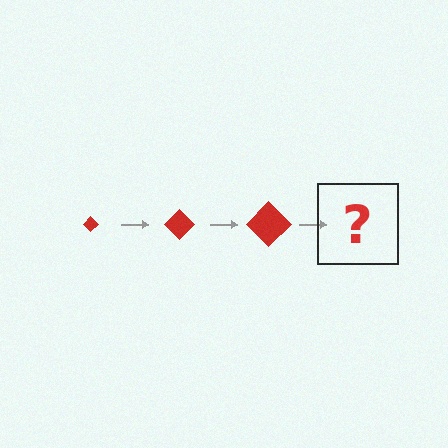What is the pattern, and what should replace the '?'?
The pattern is that the diamond gets progressively larger each step. The '?' should be a red diamond, larger than the previous one.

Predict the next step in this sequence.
The next step is a red diamond, larger than the previous one.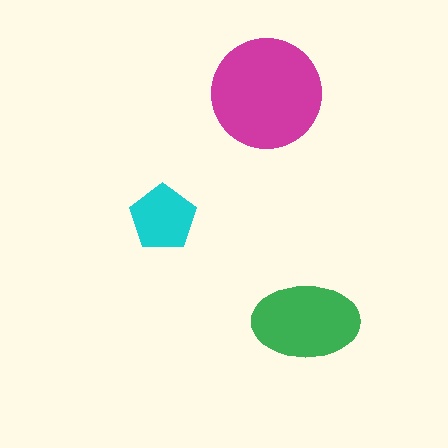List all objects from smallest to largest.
The cyan pentagon, the green ellipse, the magenta circle.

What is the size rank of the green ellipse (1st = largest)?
2nd.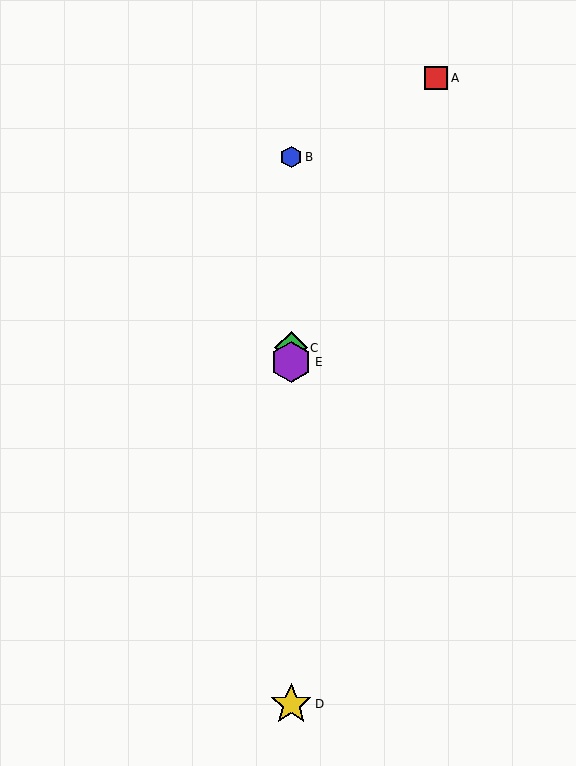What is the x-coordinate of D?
Object D is at x≈291.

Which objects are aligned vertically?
Objects B, C, D, E are aligned vertically.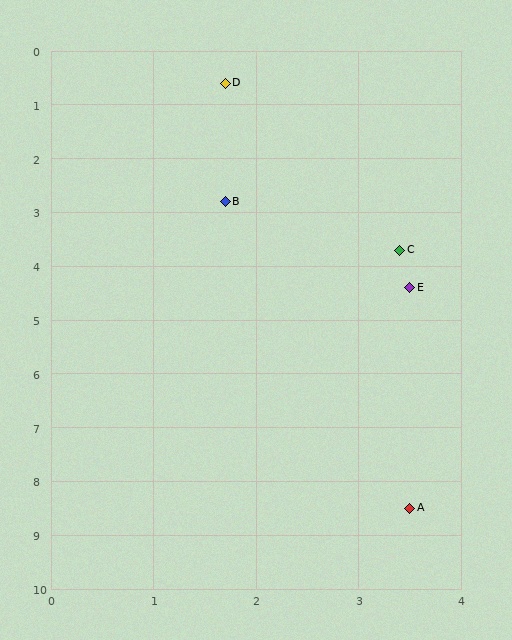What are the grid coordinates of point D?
Point D is at approximately (1.7, 0.6).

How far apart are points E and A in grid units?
Points E and A are about 4.1 grid units apart.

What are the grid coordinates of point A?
Point A is at approximately (3.5, 8.5).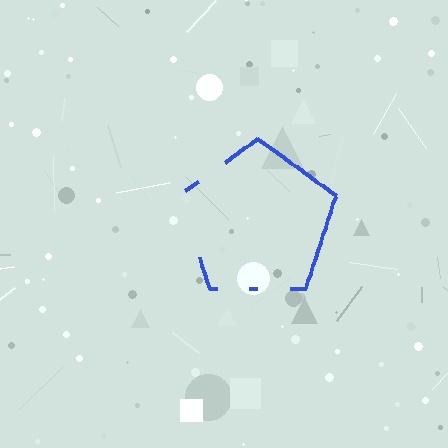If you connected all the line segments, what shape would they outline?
They would outline a pentagon.